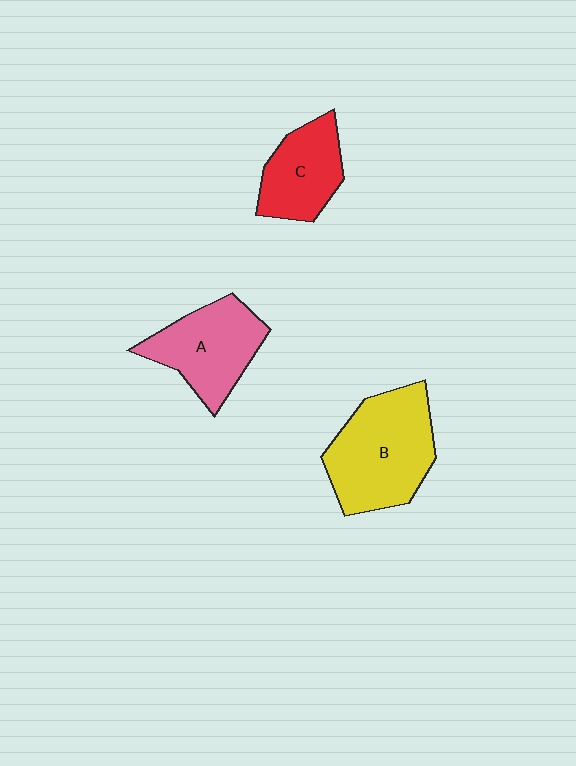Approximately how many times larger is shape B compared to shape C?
Approximately 1.6 times.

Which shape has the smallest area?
Shape C (red).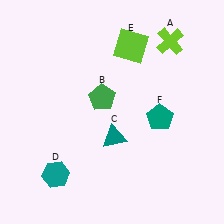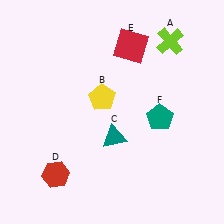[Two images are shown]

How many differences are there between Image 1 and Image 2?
There are 3 differences between the two images.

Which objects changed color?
B changed from green to yellow. D changed from teal to red. E changed from lime to red.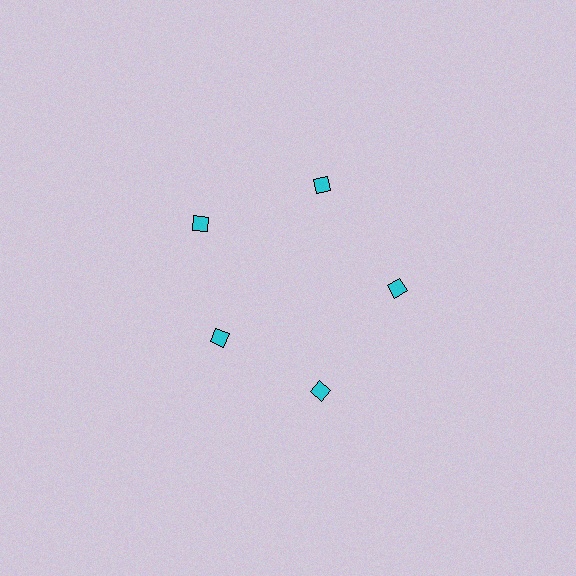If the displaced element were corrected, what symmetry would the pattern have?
It would have 5-fold rotational symmetry — the pattern would map onto itself every 72 degrees.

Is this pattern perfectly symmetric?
No. The 5 cyan diamonds are arranged in a ring, but one element near the 8 o'clock position is pulled inward toward the center, breaking the 5-fold rotational symmetry.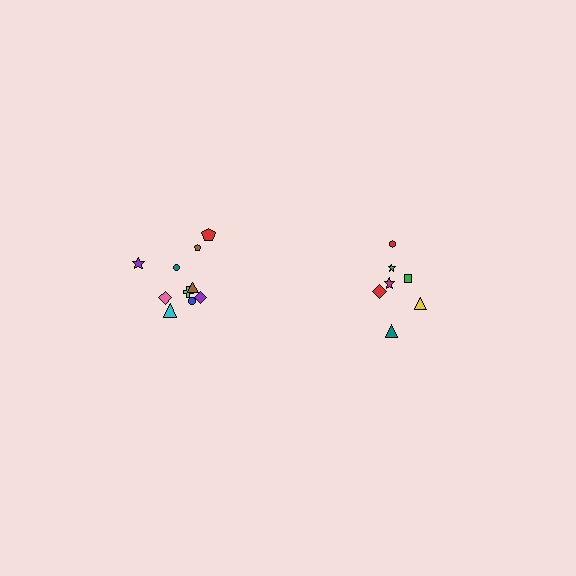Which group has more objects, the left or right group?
The left group.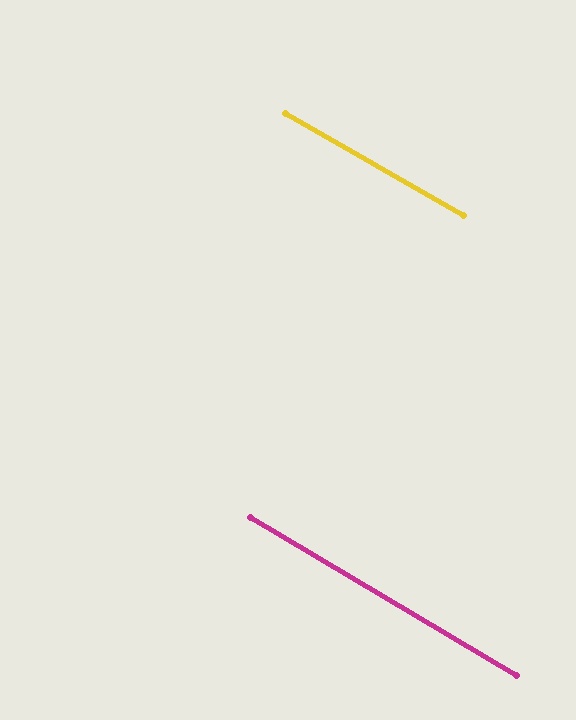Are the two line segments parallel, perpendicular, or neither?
Parallel — their directions differ by only 0.8°.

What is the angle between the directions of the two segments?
Approximately 1 degree.